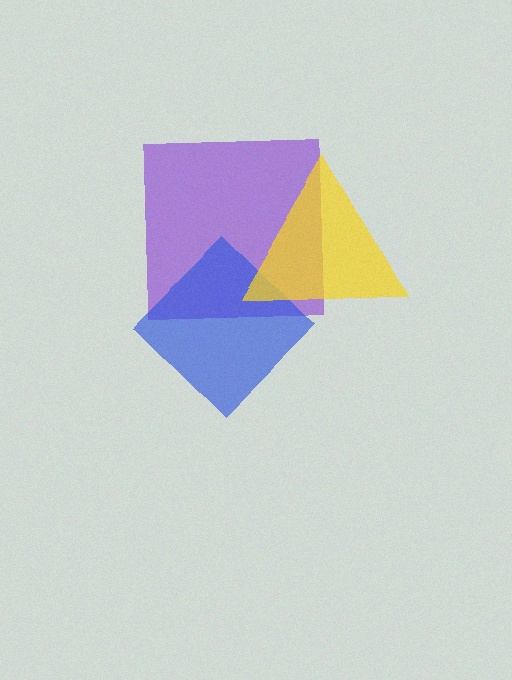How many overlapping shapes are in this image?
There are 3 overlapping shapes in the image.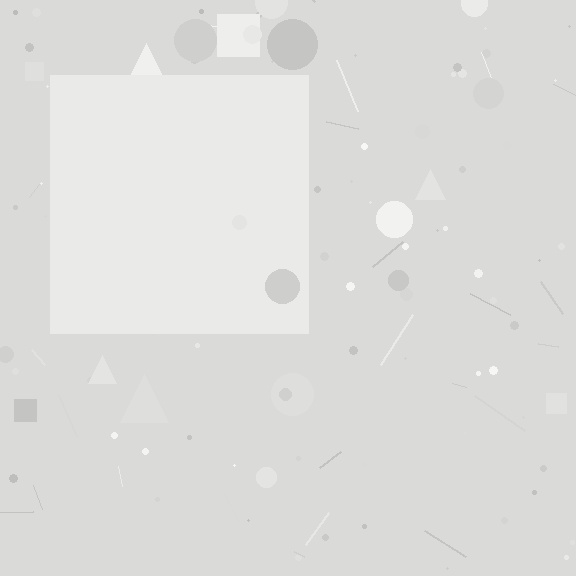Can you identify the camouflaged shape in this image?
The camouflaged shape is a square.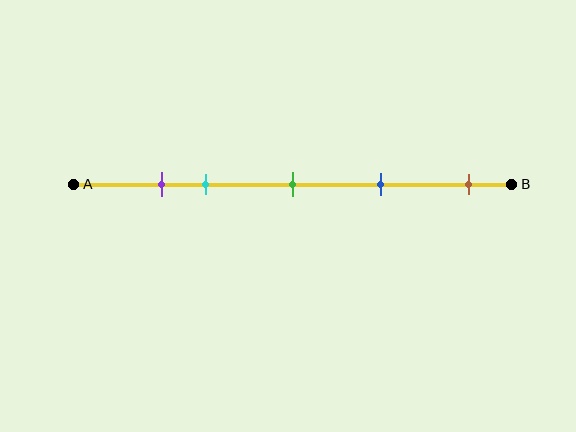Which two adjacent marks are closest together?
The purple and cyan marks are the closest adjacent pair.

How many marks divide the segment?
There are 5 marks dividing the segment.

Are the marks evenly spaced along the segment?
No, the marks are not evenly spaced.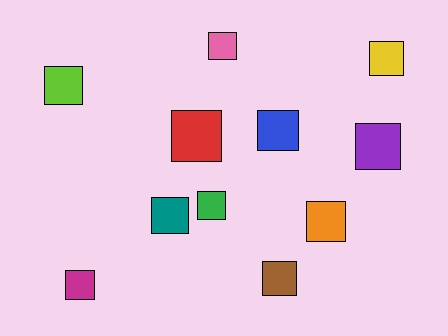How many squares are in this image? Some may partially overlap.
There are 11 squares.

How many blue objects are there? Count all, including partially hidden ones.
There is 1 blue object.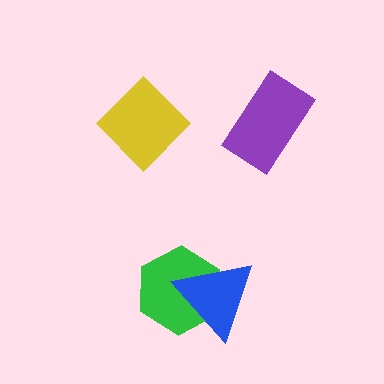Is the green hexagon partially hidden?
Yes, it is partially covered by another shape.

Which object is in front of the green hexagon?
The blue triangle is in front of the green hexagon.